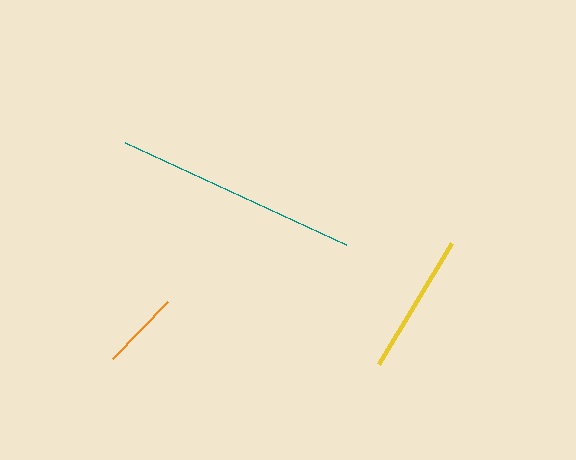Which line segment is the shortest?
The orange line is the shortest at approximately 79 pixels.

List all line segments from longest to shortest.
From longest to shortest: teal, yellow, orange.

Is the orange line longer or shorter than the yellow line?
The yellow line is longer than the orange line.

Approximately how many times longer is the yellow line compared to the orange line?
The yellow line is approximately 1.8 times the length of the orange line.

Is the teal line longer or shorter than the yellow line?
The teal line is longer than the yellow line.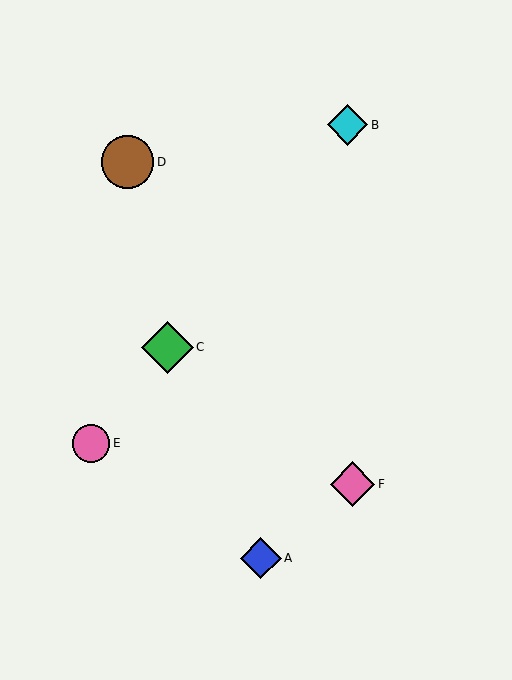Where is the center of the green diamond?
The center of the green diamond is at (167, 347).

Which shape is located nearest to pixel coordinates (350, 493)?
The pink diamond (labeled F) at (353, 484) is nearest to that location.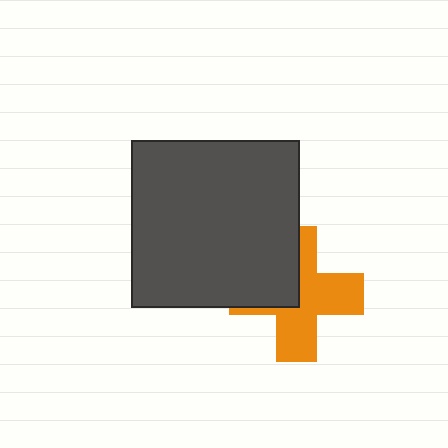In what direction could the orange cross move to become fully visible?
The orange cross could move toward the lower-right. That would shift it out from behind the dark gray square entirely.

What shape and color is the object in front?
The object in front is a dark gray square.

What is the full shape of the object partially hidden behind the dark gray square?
The partially hidden object is an orange cross.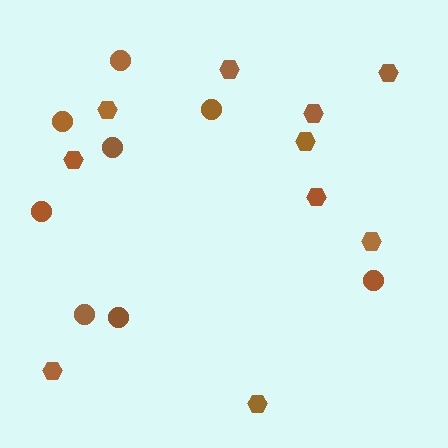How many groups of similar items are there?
There are 2 groups: one group of circles (8) and one group of hexagons (10).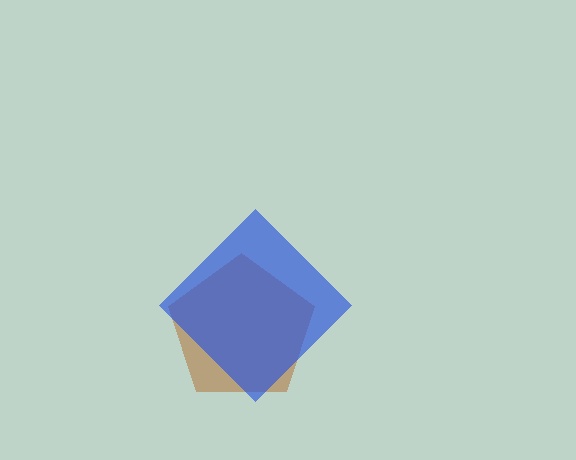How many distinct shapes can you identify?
There are 2 distinct shapes: a brown pentagon, a blue diamond.